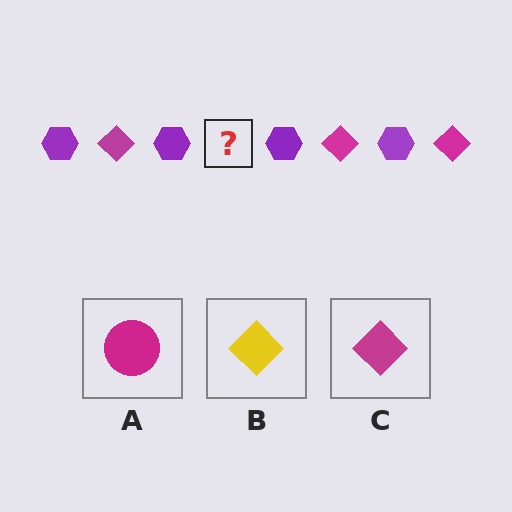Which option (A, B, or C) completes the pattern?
C.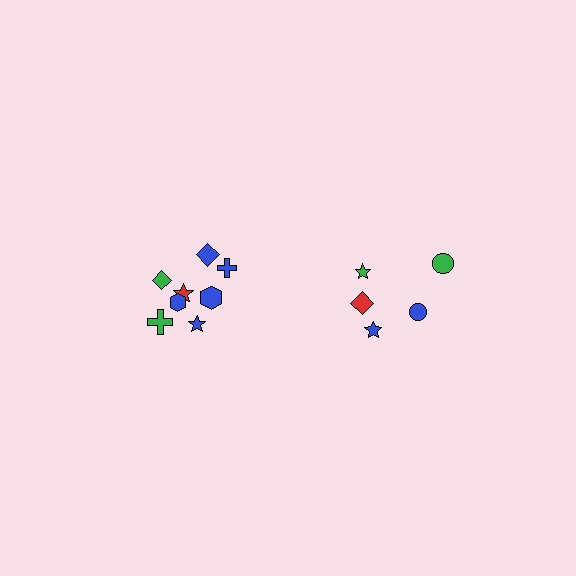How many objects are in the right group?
There are 5 objects.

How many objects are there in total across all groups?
There are 13 objects.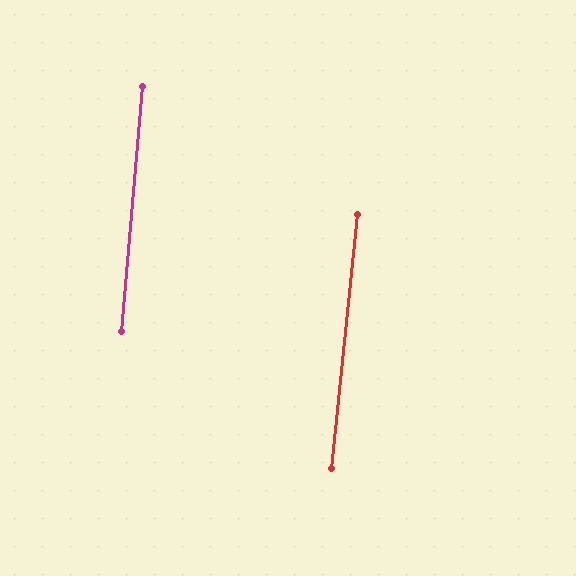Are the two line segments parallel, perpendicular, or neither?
Parallel — their directions differ by only 1.0°.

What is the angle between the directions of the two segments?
Approximately 1 degree.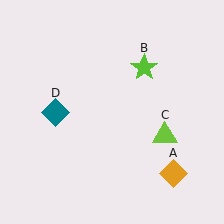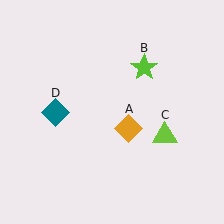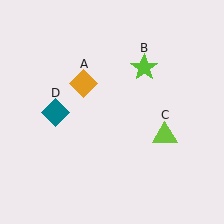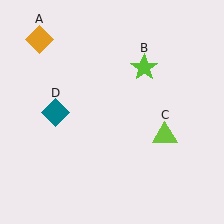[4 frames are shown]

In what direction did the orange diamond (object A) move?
The orange diamond (object A) moved up and to the left.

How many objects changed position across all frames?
1 object changed position: orange diamond (object A).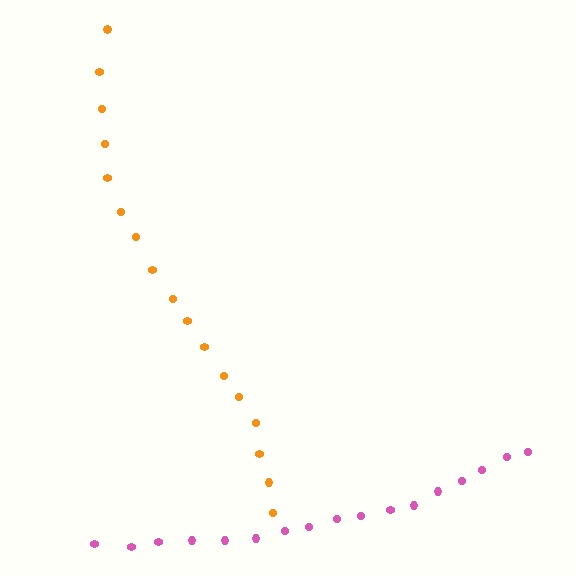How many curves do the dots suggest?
There are 2 distinct paths.